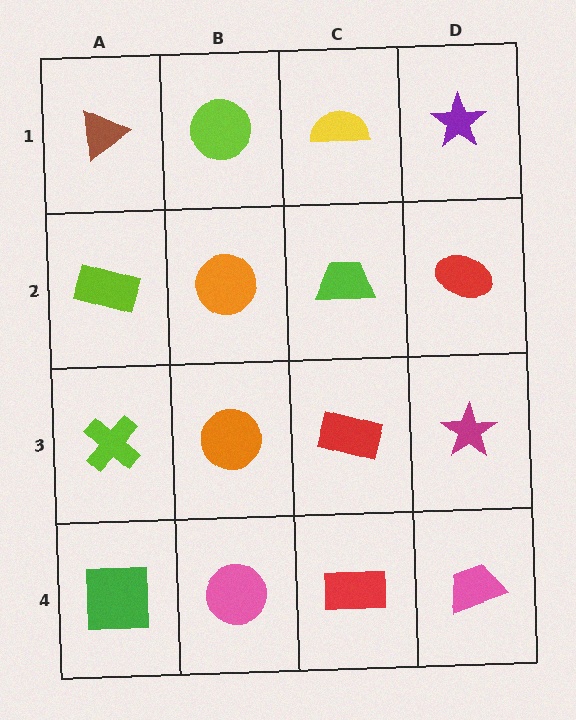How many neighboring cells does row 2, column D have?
3.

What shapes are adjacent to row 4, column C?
A red rectangle (row 3, column C), a pink circle (row 4, column B), a pink trapezoid (row 4, column D).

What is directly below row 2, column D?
A magenta star.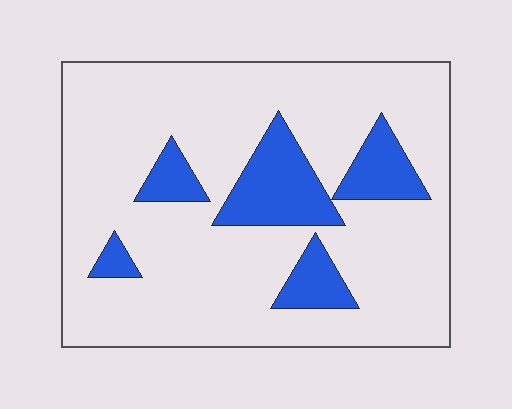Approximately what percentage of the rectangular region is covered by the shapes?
Approximately 20%.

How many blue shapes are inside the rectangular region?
5.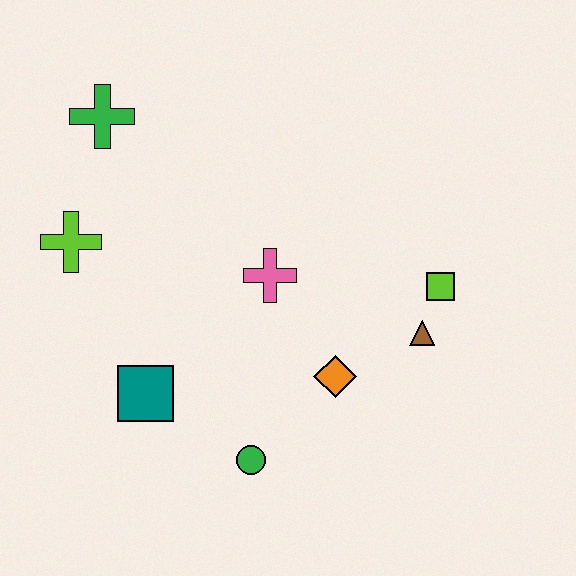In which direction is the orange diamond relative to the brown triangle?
The orange diamond is to the left of the brown triangle.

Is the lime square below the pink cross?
Yes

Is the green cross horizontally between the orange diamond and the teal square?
No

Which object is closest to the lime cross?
The green cross is closest to the lime cross.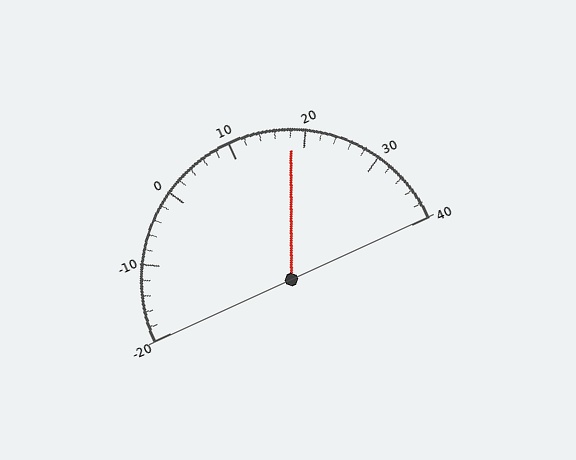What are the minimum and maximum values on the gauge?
The gauge ranges from -20 to 40.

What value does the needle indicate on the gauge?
The needle indicates approximately 18.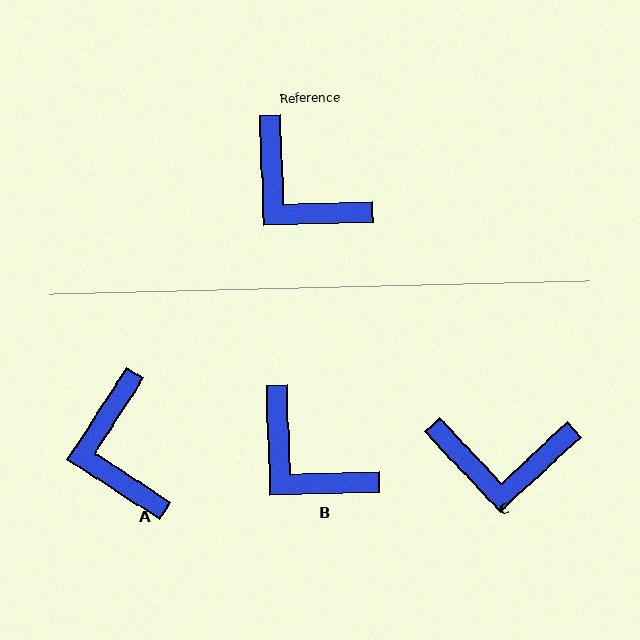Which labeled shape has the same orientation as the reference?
B.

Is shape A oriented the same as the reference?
No, it is off by about 35 degrees.